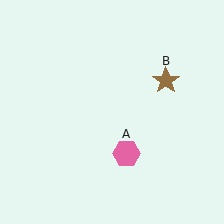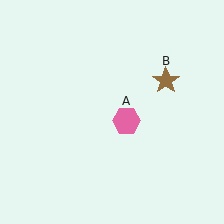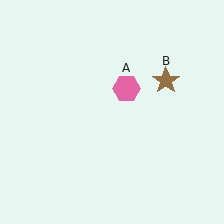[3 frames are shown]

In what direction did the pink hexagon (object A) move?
The pink hexagon (object A) moved up.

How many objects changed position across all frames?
1 object changed position: pink hexagon (object A).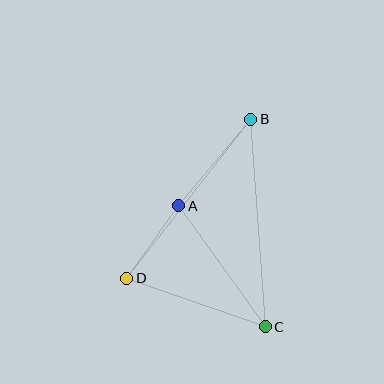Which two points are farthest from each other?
Points B and C are farthest from each other.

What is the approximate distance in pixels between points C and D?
The distance between C and D is approximately 147 pixels.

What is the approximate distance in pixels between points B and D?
The distance between B and D is approximately 202 pixels.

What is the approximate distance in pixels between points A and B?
The distance between A and B is approximately 112 pixels.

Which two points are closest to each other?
Points A and D are closest to each other.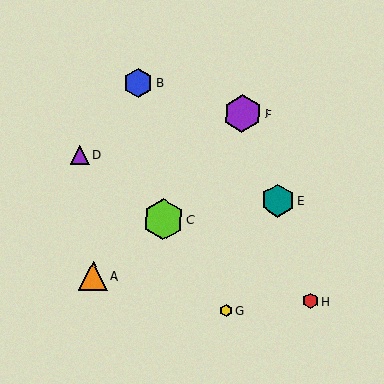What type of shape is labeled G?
Shape G is a yellow hexagon.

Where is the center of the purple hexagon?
The center of the purple hexagon is at (243, 114).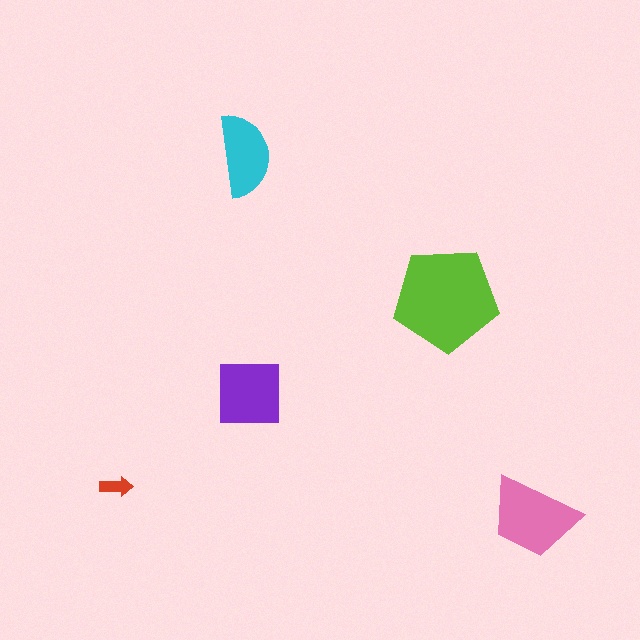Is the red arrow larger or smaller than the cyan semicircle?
Smaller.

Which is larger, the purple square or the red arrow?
The purple square.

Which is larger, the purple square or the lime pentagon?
The lime pentagon.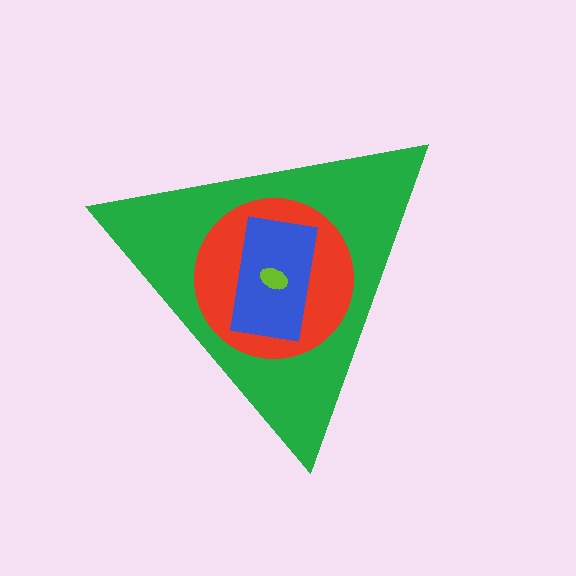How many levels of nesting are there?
4.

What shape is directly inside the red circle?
The blue rectangle.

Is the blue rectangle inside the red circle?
Yes.